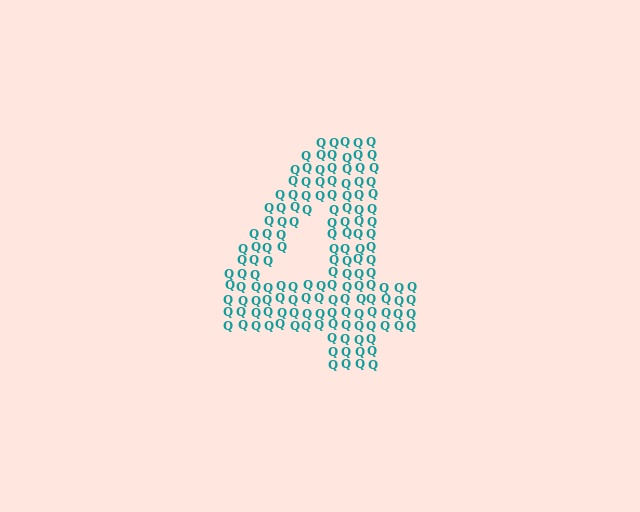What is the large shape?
The large shape is the digit 4.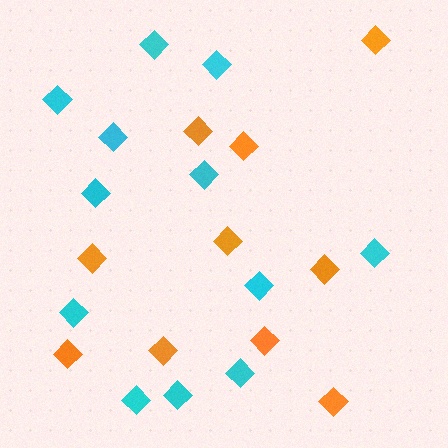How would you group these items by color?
There are 2 groups: one group of cyan diamonds (12) and one group of orange diamonds (10).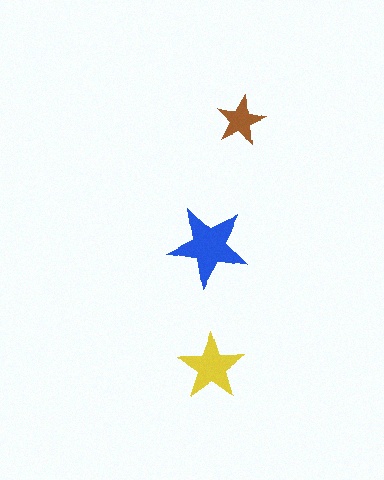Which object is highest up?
The brown star is topmost.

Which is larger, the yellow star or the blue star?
The blue one.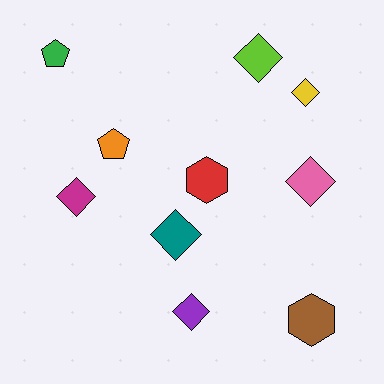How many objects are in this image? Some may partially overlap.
There are 10 objects.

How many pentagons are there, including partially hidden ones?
There are 2 pentagons.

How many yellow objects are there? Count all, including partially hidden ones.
There is 1 yellow object.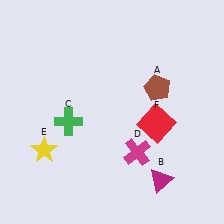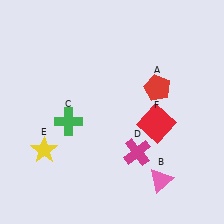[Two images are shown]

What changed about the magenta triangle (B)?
In Image 1, B is magenta. In Image 2, it changed to pink.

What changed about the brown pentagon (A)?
In Image 1, A is brown. In Image 2, it changed to red.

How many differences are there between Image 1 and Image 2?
There are 2 differences between the two images.